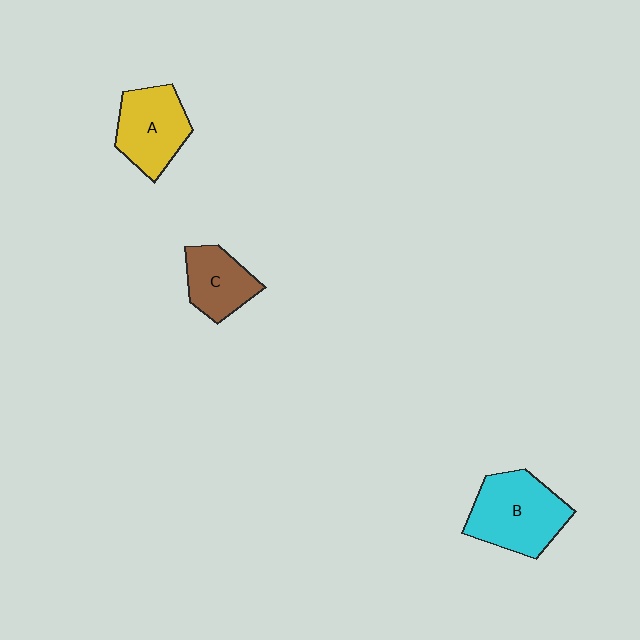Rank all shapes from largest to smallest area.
From largest to smallest: B (cyan), A (yellow), C (brown).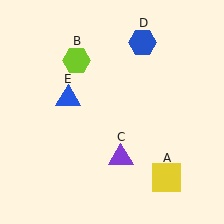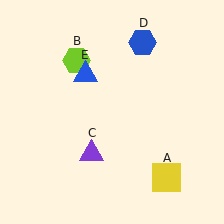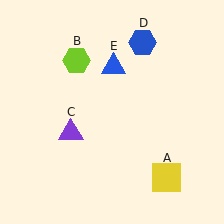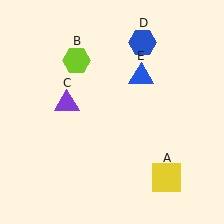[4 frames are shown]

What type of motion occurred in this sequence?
The purple triangle (object C), blue triangle (object E) rotated clockwise around the center of the scene.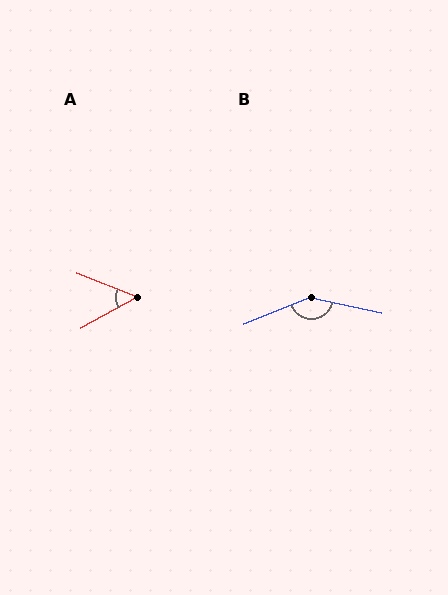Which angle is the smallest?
A, at approximately 51 degrees.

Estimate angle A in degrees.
Approximately 51 degrees.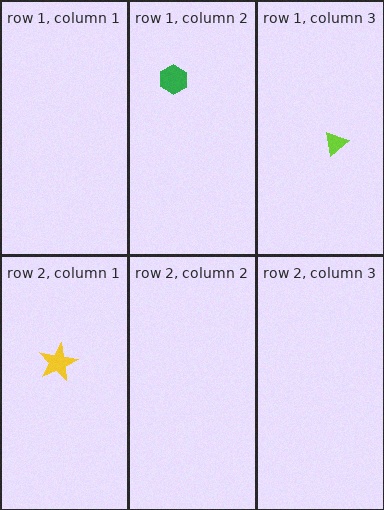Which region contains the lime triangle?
The row 1, column 3 region.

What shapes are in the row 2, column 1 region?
The yellow star.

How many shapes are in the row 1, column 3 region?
1.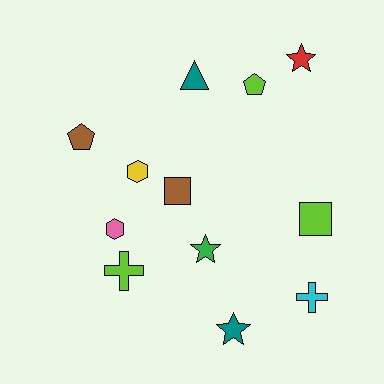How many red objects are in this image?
There is 1 red object.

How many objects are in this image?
There are 12 objects.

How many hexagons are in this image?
There are 2 hexagons.